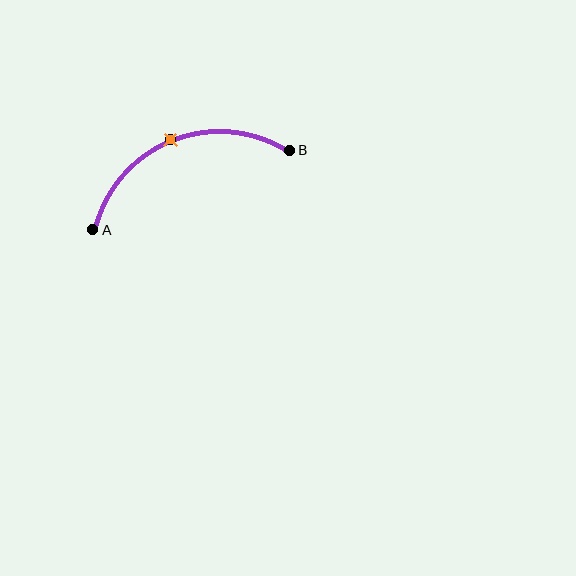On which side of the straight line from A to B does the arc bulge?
The arc bulges above the straight line connecting A and B.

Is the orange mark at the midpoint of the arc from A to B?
Yes. The orange mark lies on the arc at equal arc-length from both A and B — it is the arc midpoint.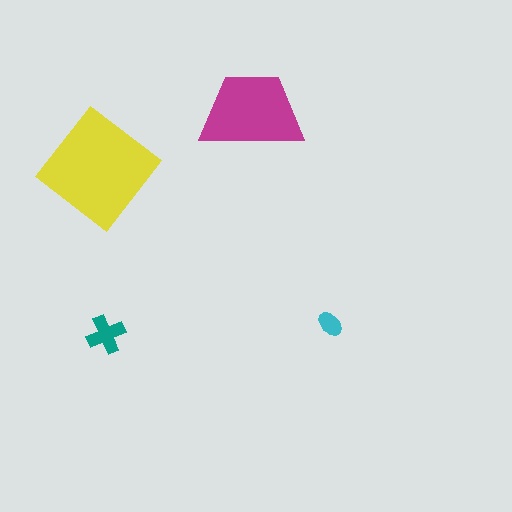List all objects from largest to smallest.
The yellow diamond, the magenta trapezoid, the teal cross, the cyan ellipse.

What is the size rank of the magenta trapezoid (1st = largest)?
2nd.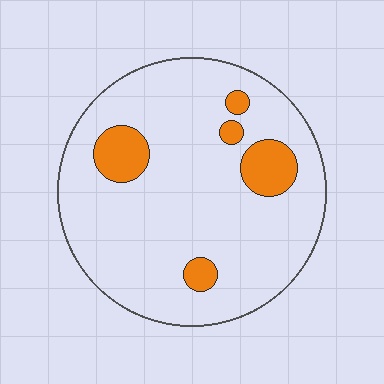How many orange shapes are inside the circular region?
5.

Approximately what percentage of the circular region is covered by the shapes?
Approximately 10%.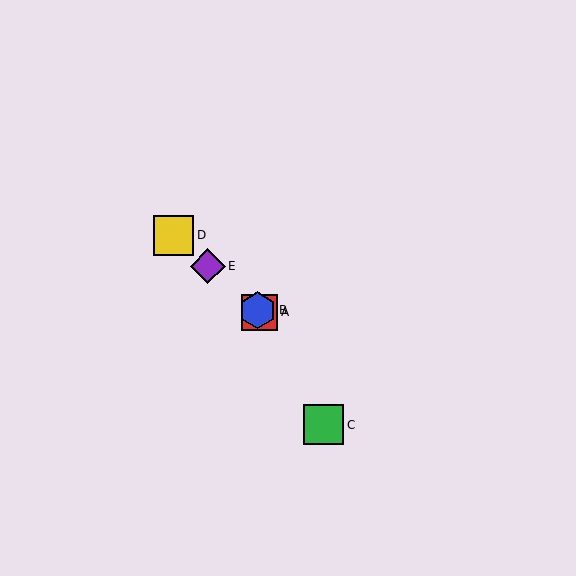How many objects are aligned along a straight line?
4 objects (A, B, D, E) are aligned along a straight line.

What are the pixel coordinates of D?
Object D is at (174, 235).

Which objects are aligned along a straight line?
Objects A, B, D, E are aligned along a straight line.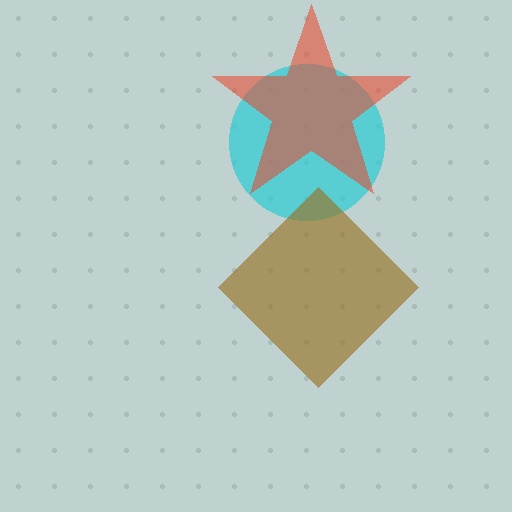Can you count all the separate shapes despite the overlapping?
Yes, there are 3 separate shapes.